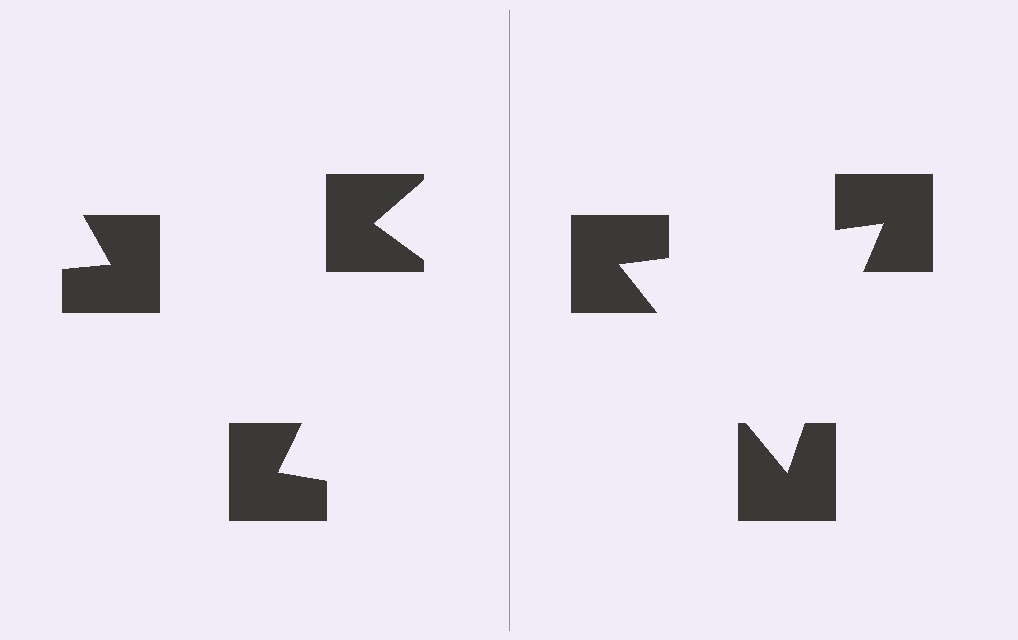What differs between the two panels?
The notched squares are positioned identically on both sides; only the wedge orientations differ. On the right they align to a triangle; on the left they are misaligned.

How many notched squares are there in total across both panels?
6 — 3 on each side.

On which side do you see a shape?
An illusory triangle appears on the right side. On the left side the wedge cuts are rotated, so no coherent shape forms.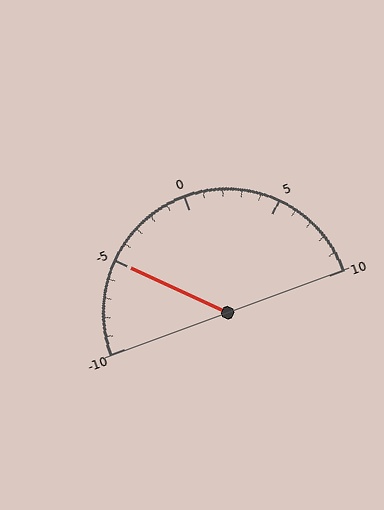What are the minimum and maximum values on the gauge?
The gauge ranges from -10 to 10.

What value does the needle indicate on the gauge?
The needle indicates approximately -5.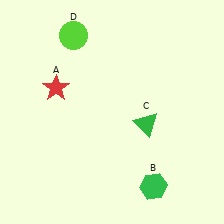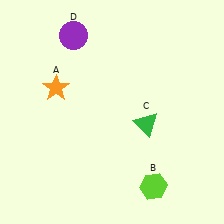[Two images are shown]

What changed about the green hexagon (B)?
In Image 1, B is green. In Image 2, it changed to lime.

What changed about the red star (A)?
In Image 1, A is red. In Image 2, it changed to orange.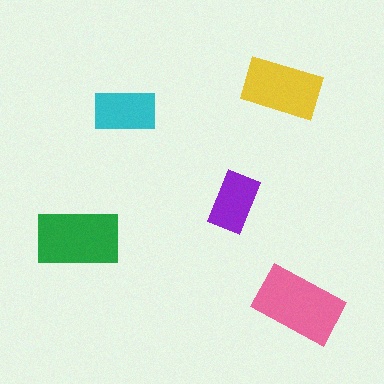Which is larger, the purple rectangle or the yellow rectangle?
The yellow one.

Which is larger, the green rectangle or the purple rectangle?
The green one.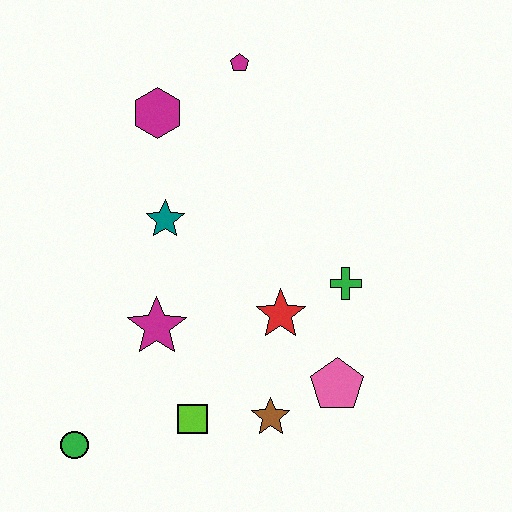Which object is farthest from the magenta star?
The magenta pentagon is farthest from the magenta star.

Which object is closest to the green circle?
The lime square is closest to the green circle.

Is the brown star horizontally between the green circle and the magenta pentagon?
No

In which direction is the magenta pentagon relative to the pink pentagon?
The magenta pentagon is above the pink pentagon.